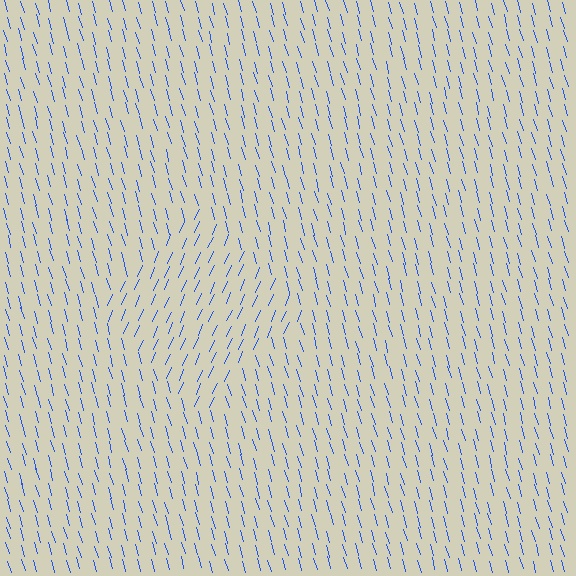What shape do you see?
I see a diamond.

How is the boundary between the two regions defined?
The boundary is defined purely by a change in line orientation (approximately 40 degrees difference). All lines are the same color and thickness.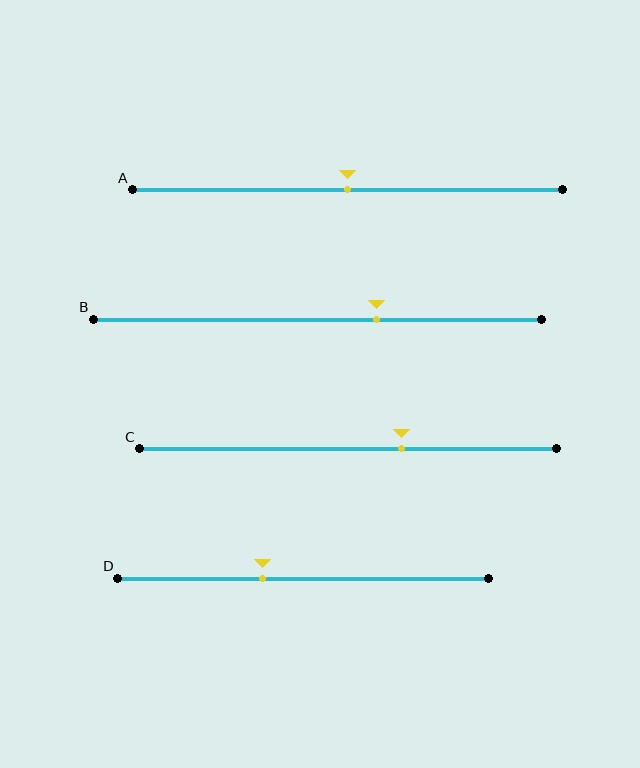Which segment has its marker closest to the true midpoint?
Segment A has its marker closest to the true midpoint.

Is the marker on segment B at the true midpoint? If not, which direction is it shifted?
No, the marker on segment B is shifted to the right by about 13% of the segment length.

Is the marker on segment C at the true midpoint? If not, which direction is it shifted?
No, the marker on segment C is shifted to the right by about 13% of the segment length.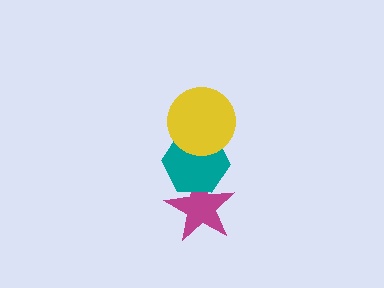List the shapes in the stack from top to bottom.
From top to bottom: the yellow circle, the teal hexagon, the magenta star.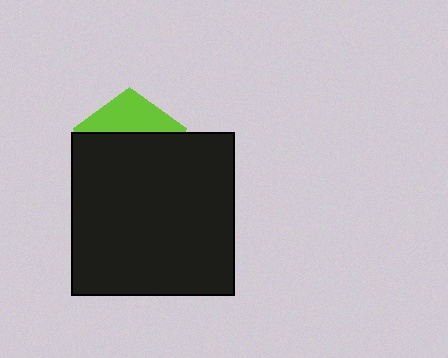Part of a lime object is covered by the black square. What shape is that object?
It is a pentagon.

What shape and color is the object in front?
The object in front is a black square.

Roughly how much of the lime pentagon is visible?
A small part of it is visible (roughly 32%).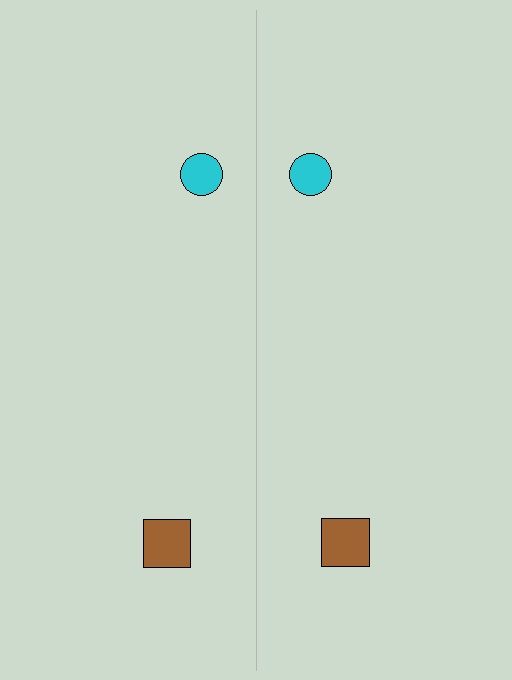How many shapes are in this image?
There are 4 shapes in this image.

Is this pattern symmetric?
Yes, this pattern has bilateral (reflection) symmetry.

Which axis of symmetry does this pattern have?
The pattern has a vertical axis of symmetry running through the center of the image.